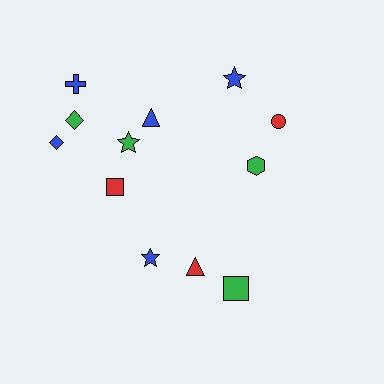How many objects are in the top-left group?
There are 6 objects.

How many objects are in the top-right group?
There are 3 objects.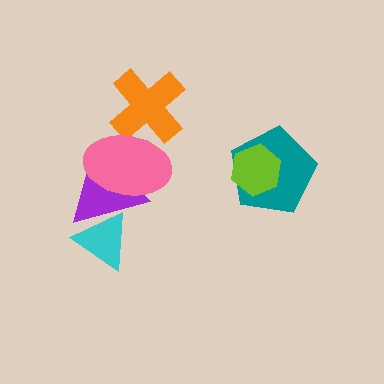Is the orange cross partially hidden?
Yes, it is partially covered by another shape.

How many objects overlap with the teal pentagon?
1 object overlaps with the teal pentagon.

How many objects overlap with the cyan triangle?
1 object overlaps with the cyan triangle.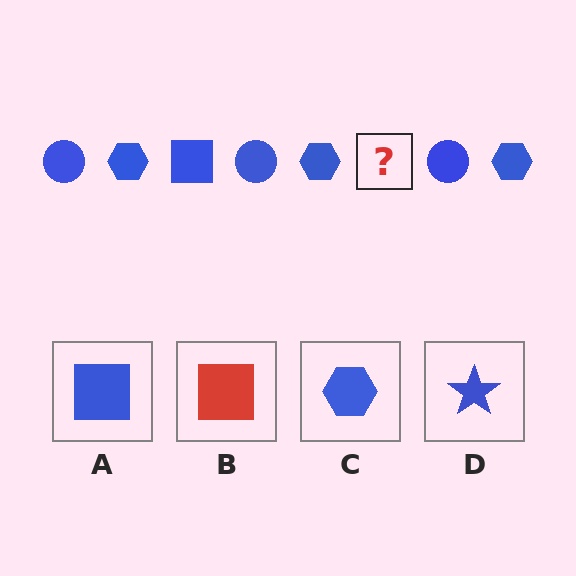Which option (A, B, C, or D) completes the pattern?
A.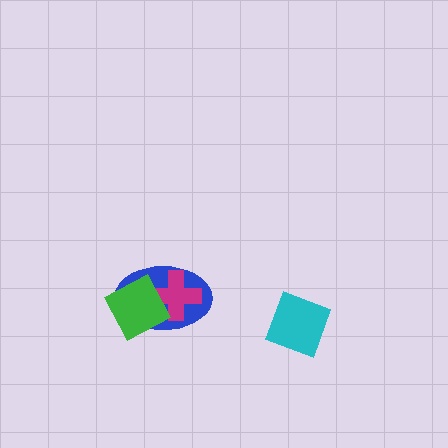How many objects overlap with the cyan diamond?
0 objects overlap with the cyan diamond.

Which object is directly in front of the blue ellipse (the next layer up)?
The magenta cross is directly in front of the blue ellipse.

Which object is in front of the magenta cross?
The green diamond is in front of the magenta cross.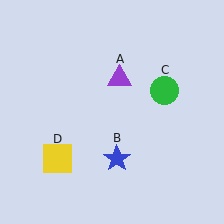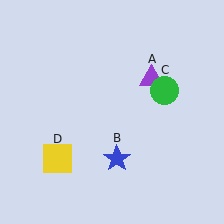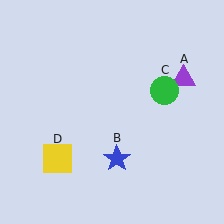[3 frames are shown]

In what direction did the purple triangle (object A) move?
The purple triangle (object A) moved right.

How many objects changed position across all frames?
1 object changed position: purple triangle (object A).